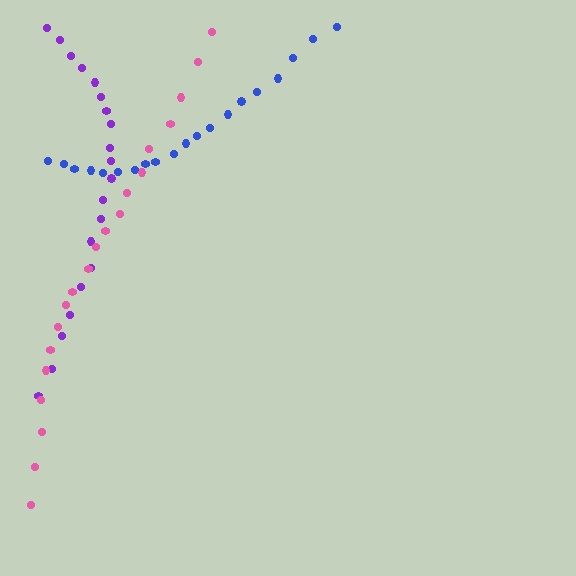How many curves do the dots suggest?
There are 3 distinct paths.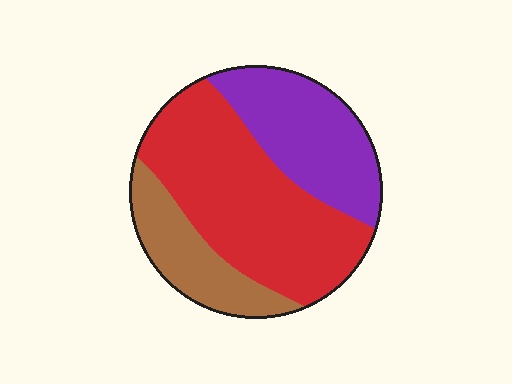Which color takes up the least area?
Brown, at roughly 20%.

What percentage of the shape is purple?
Purple takes up about one third (1/3) of the shape.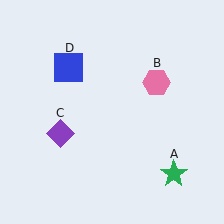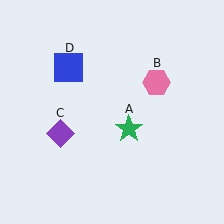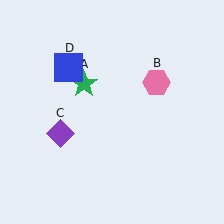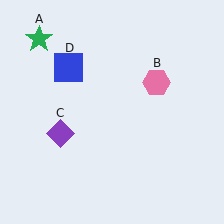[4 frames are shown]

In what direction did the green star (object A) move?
The green star (object A) moved up and to the left.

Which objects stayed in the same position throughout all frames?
Pink hexagon (object B) and purple diamond (object C) and blue square (object D) remained stationary.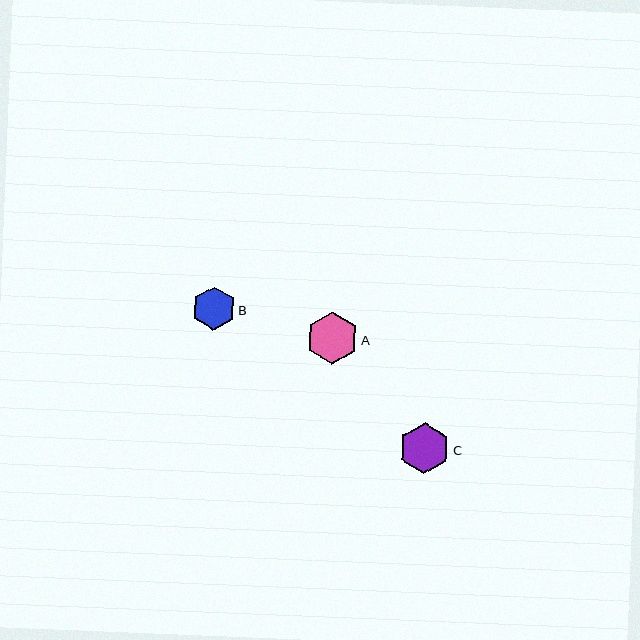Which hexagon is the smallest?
Hexagon B is the smallest with a size of approximately 44 pixels.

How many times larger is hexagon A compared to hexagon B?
Hexagon A is approximately 1.2 times the size of hexagon B.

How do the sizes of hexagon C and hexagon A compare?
Hexagon C and hexagon A are approximately the same size.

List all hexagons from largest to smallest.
From largest to smallest: C, A, B.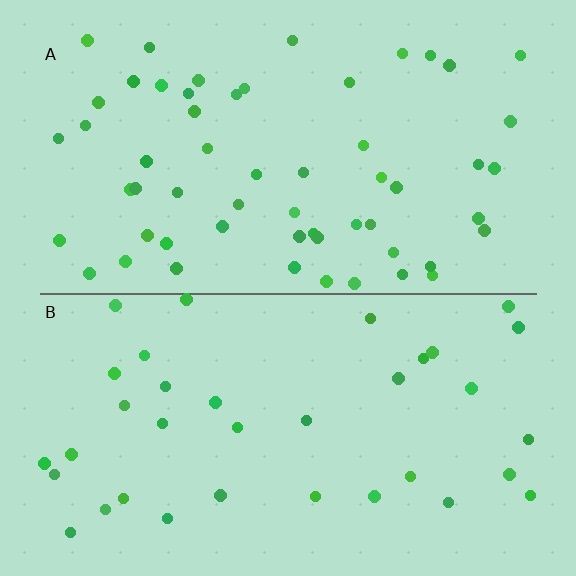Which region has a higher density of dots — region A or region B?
A (the top).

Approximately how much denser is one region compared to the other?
Approximately 1.6× — region A over region B.